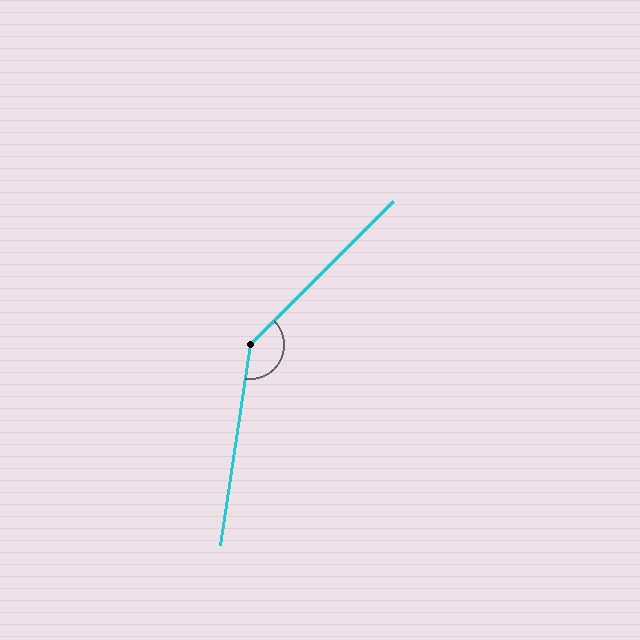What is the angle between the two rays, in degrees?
Approximately 144 degrees.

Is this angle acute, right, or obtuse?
It is obtuse.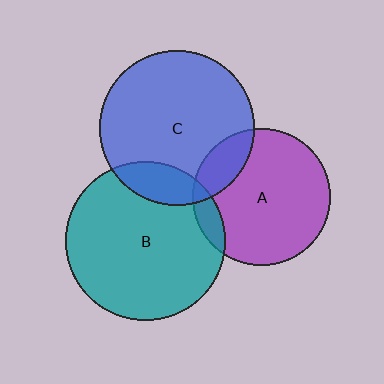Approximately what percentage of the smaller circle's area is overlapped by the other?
Approximately 15%.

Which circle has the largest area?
Circle B (teal).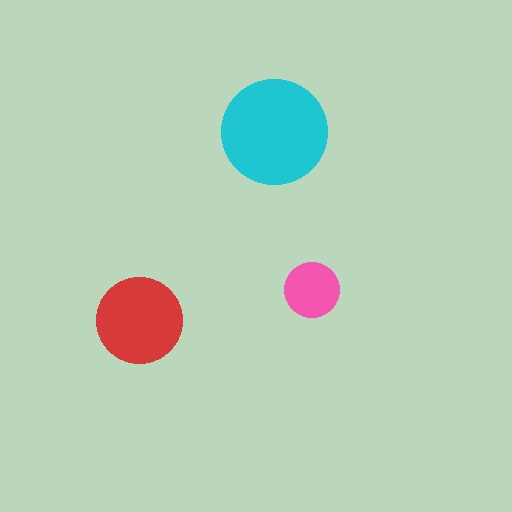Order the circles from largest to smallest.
the cyan one, the red one, the pink one.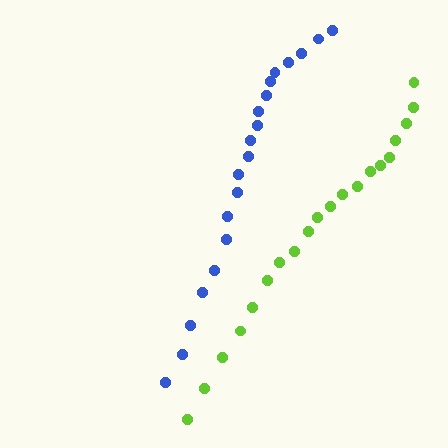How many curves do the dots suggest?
There are 2 distinct paths.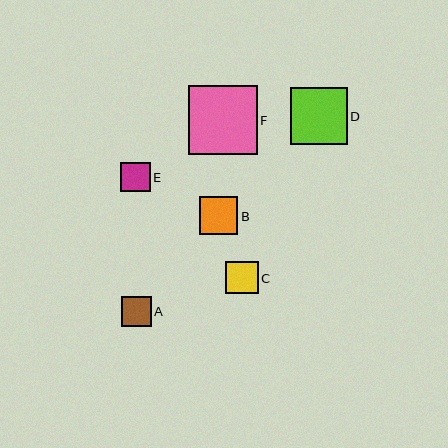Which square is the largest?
Square F is the largest with a size of approximately 69 pixels.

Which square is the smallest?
Square E is the smallest with a size of approximately 30 pixels.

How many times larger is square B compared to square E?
Square B is approximately 1.3 times the size of square E.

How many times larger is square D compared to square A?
Square D is approximately 1.9 times the size of square A.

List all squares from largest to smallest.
From largest to smallest: F, D, B, C, A, E.